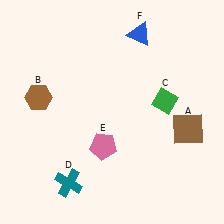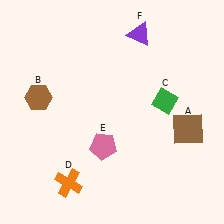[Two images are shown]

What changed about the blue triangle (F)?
In Image 1, F is blue. In Image 2, it changed to purple.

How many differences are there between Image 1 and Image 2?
There are 2 differences between the two images.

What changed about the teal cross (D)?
In Image 1, D is teal. In Image 2, it changed to orange.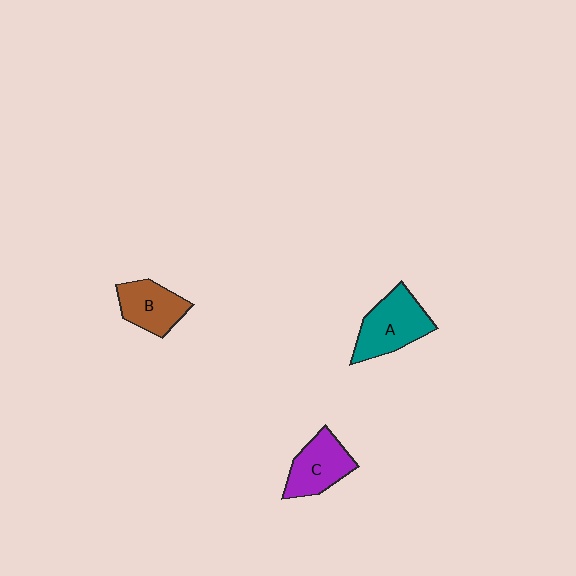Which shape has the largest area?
Shape A (teal).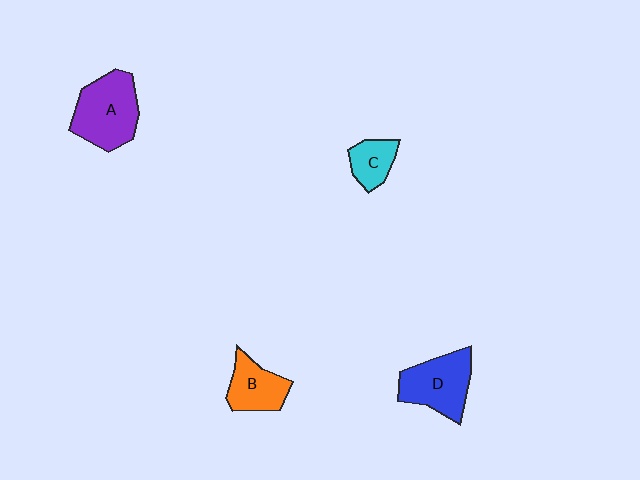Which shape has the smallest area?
Shape C (cyan).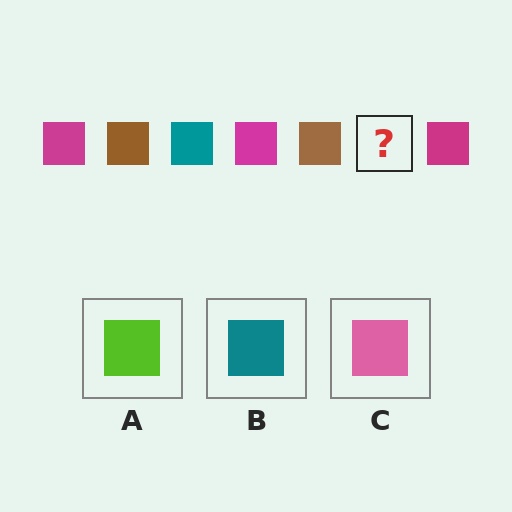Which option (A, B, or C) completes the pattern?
B.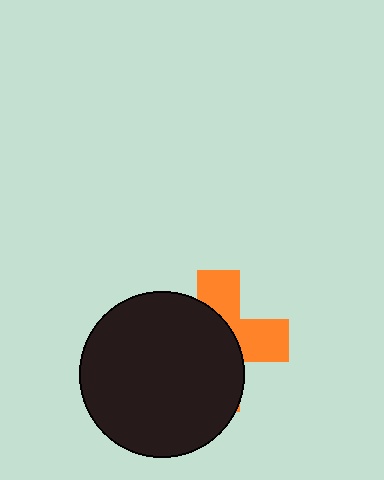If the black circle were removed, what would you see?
You would see the complete orange cross.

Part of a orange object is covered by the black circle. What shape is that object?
It is a cross.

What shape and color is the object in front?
The object in front is a black circle.